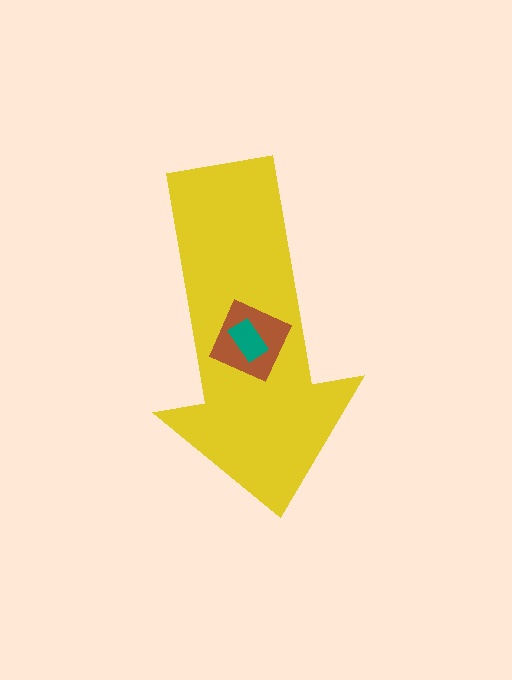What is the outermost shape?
The yellow arrow.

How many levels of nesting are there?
3.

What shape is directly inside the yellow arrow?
The brown square.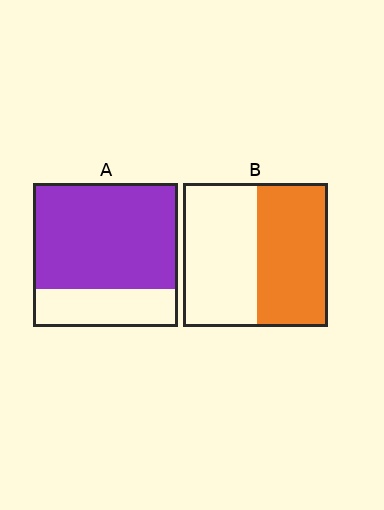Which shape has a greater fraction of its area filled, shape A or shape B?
Shape A.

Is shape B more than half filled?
Roughly half.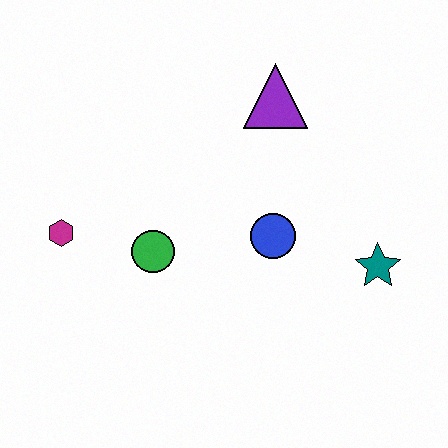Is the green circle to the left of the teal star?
Yes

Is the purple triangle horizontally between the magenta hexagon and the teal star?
Yes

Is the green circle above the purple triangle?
No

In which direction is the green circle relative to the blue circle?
The green circle is to the left of the blue circle.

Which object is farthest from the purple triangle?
The magenta hexagon is farthest from the purple triangle.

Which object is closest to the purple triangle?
The blue circle is closest to the purple triangle.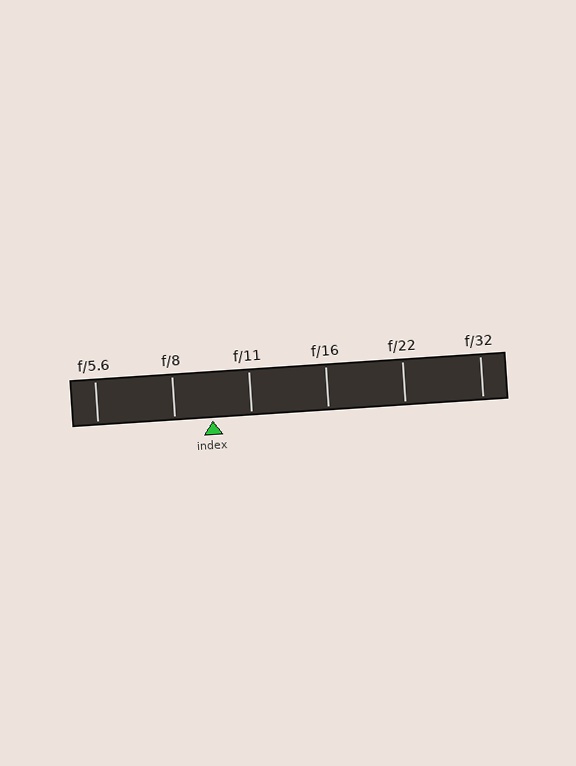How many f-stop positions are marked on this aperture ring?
There are 6 f-stop positions marked.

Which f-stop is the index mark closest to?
The index mark is closest to f/8.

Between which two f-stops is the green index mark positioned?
The index mark is between f/8 and f/11.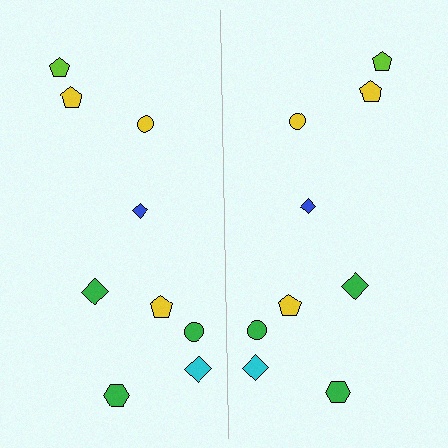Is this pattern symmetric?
Yes, this pattern has bilateral (reflection) symmetry.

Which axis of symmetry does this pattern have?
The pattern has a vertical axis of symmetry running through the center of the image.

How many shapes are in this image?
There are 18 shapes in this image.